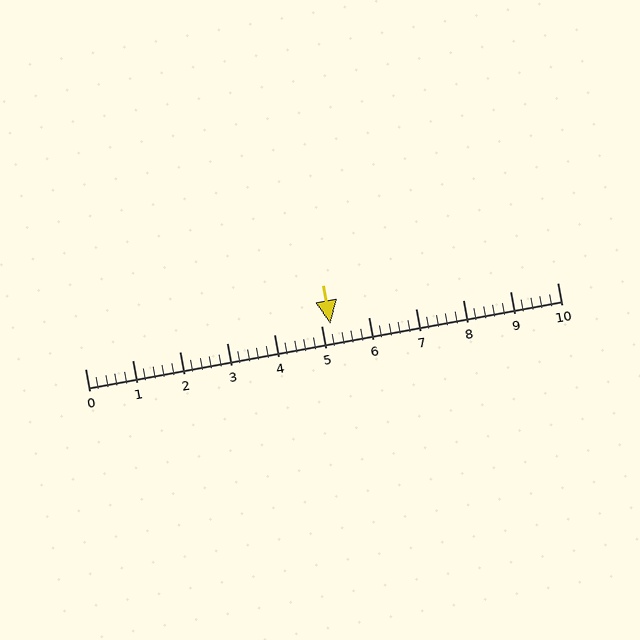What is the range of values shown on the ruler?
The ruler shows values from 0 to 10.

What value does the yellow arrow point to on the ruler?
The yellow arrow points to approximately 5.2.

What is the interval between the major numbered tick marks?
The major tick marks are spaced 1 units apart.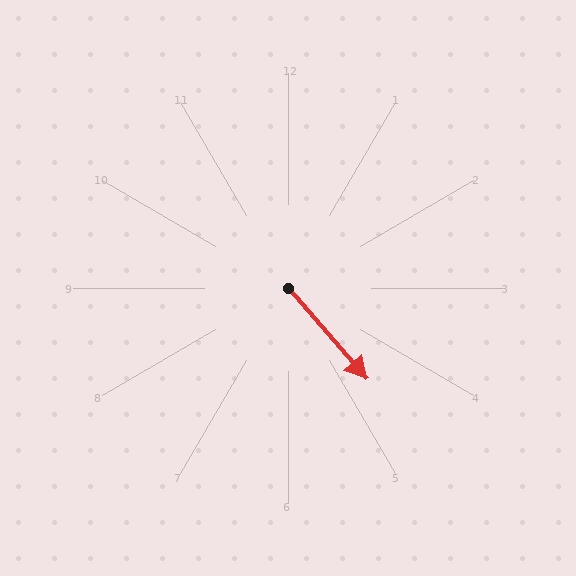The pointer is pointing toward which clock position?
Roughly 5 o'clock.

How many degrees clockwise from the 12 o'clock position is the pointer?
Approximately 139 degrees.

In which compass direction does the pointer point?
Southeast.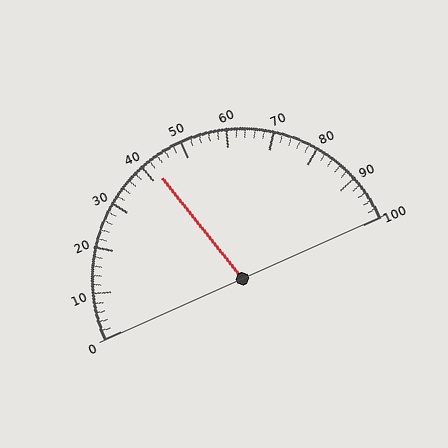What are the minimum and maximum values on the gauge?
The gauge ranges from 0 to 100.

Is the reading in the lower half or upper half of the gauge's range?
The reading is in the lower half of the range (0 to 100).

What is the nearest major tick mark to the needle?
The nearest major tick mark is 40.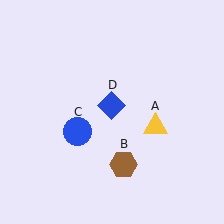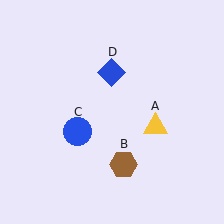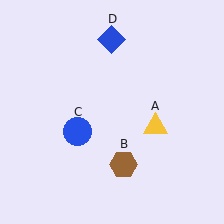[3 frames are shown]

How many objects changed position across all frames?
1 object changed position: blue diamond (object D).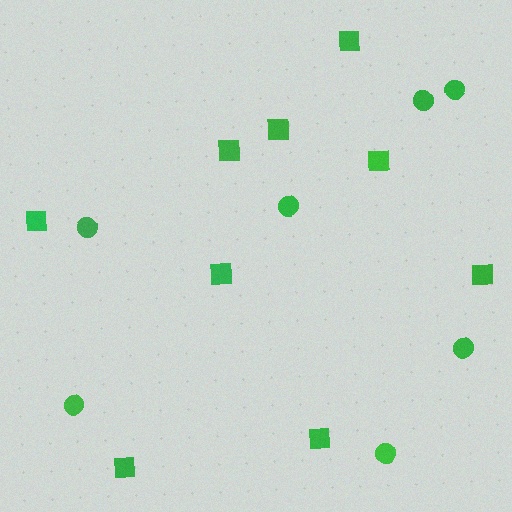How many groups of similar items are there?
There are 2 groups: one group of squares (9) and one group of circles (7).